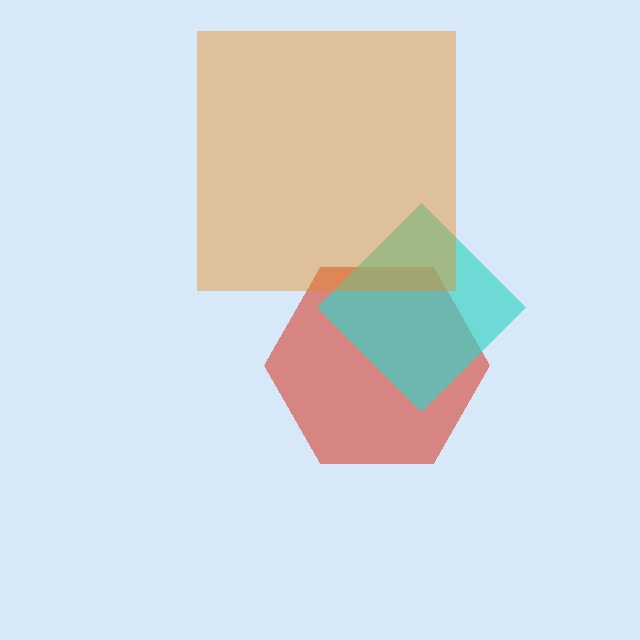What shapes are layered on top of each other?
The layered shapes are: a red hexagon, a cyan diamond, an orange square.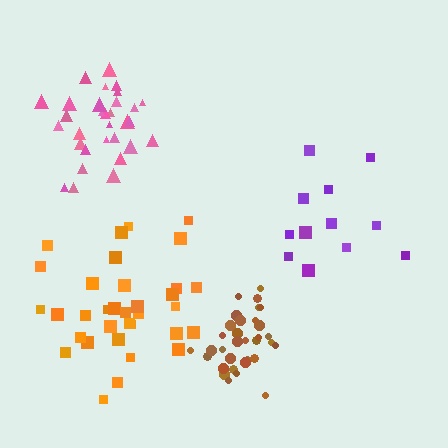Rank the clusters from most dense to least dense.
brown, pink, orange, purple.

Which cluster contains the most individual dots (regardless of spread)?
Orange (35).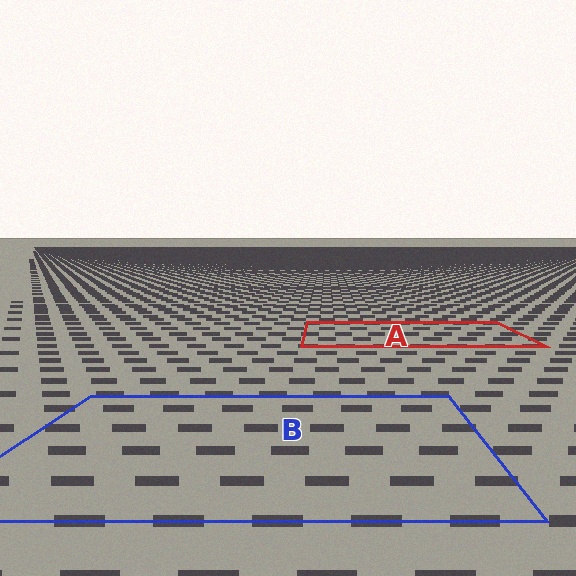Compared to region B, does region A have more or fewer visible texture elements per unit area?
Region A has more texture elements per unit area — they are packed more densely because it is farther away.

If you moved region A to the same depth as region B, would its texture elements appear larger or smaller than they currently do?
They would appear larger. At a closer depth, the same texture elements are projected at a bigger on-screen size.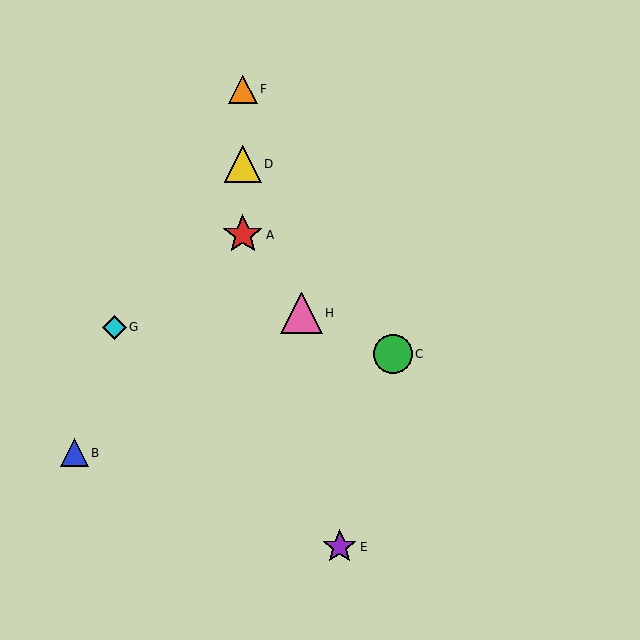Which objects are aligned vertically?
Objects A, D, F are aligned vertically.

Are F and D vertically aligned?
Yes, both are at x≈243.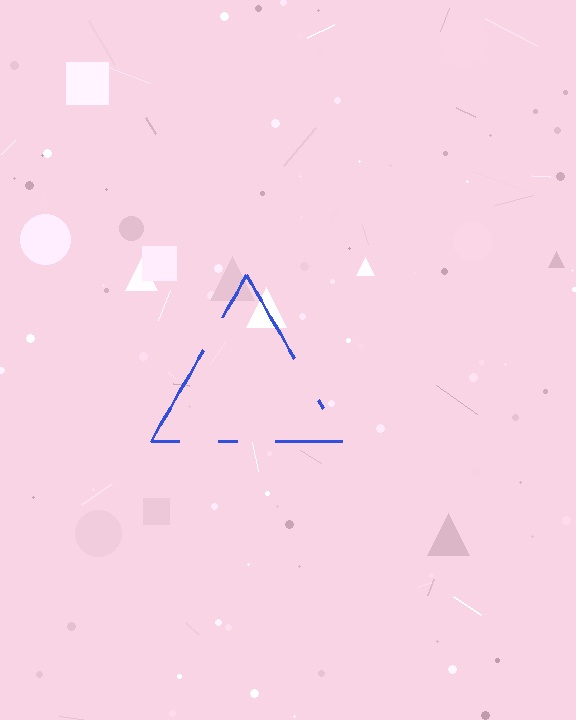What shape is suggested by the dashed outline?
The dashed outline suggests a triangle.